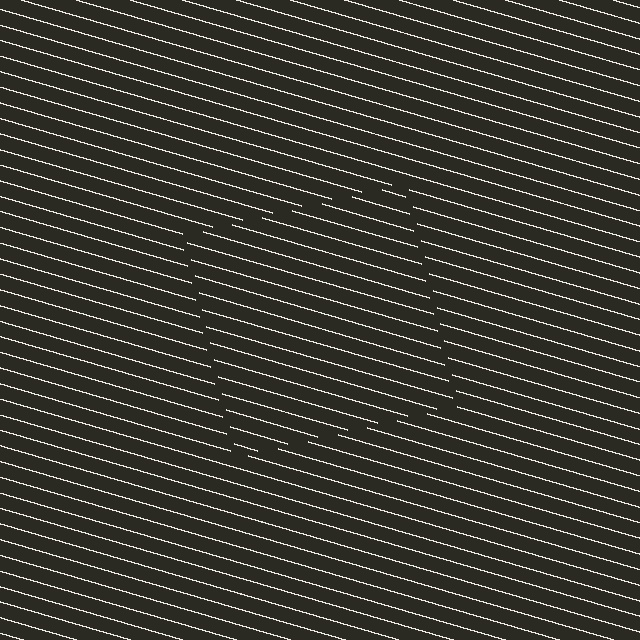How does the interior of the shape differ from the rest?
The interior of the shape contains the same grating, shifted by half a period — the contour is defined by the phase discontinuity where line-ends from the inner and outer gratings abut.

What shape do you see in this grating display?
An illusory square. The interior of the shape contains the same grating, shifted by half a period — the contour is defined by the phase discontinuity where line-ends from the inner and outer gratings abut.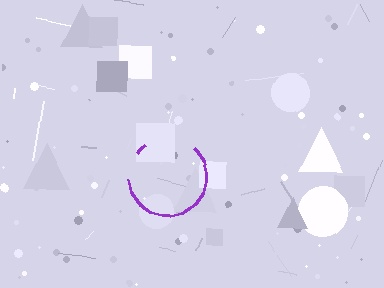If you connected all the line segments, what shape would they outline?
They would outline a circle.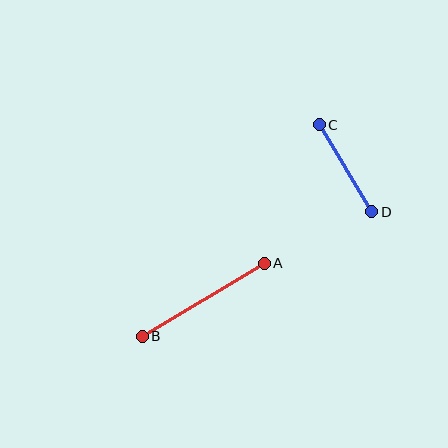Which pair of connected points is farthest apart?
Points A and B are farthest apart.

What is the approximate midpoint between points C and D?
The midpoint is at approximately (345, 168) pixels.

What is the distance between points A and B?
The distance is approximately 142 pixels.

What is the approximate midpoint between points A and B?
The midpoint is at approximately (203, 300) pixels.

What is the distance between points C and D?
The distance is approximately 101 pixels.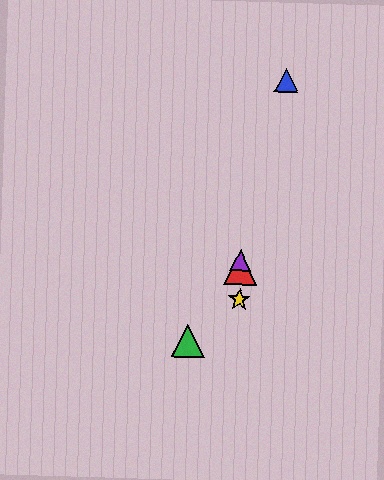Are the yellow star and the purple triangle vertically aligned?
Yes, both are at x≈239.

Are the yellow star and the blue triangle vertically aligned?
No, the yellow star is at x≈239 and the blue triangle is at x≈287.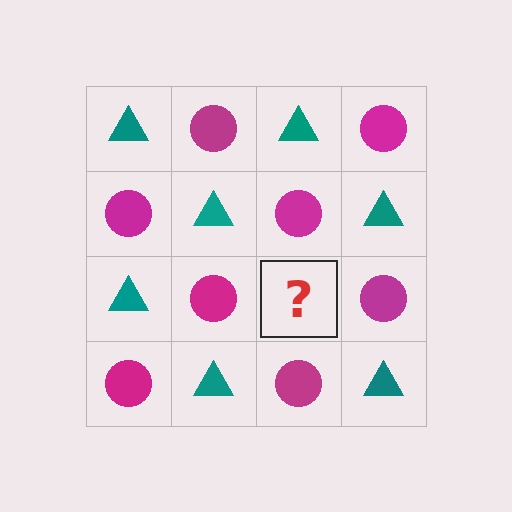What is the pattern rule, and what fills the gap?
The rule is that it alternates teal triangle and magenta circle in a checkerboard pattern. The gap should be filled with a teal triangle.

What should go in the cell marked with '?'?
The missing cell should contain a teal triangle.